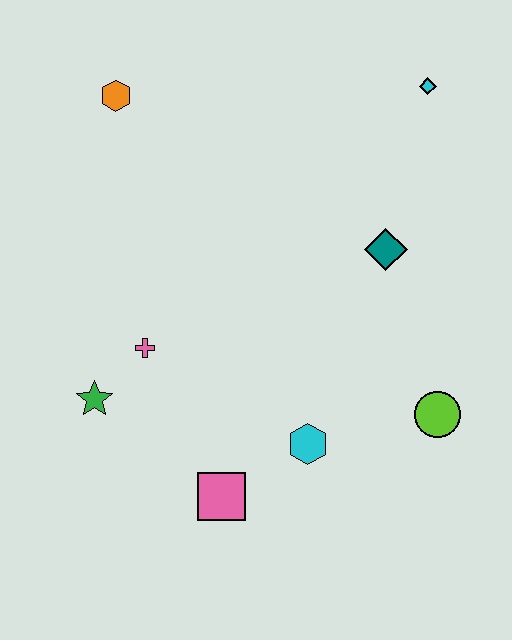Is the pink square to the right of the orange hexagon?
Yes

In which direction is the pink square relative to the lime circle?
The pink square is to the left of the lime circle.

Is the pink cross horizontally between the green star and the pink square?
Yes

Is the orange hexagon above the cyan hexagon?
Yes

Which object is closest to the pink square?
The cyan hexagon is closest to the pink square.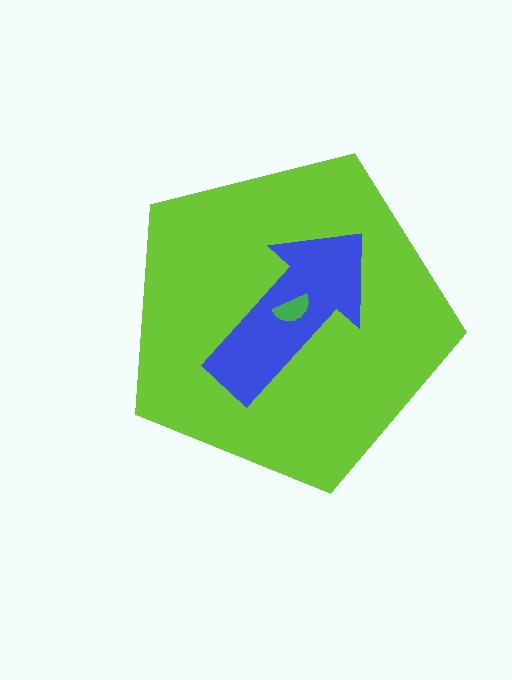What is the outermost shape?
The lime pentagon.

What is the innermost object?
The green semicircle.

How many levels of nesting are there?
3.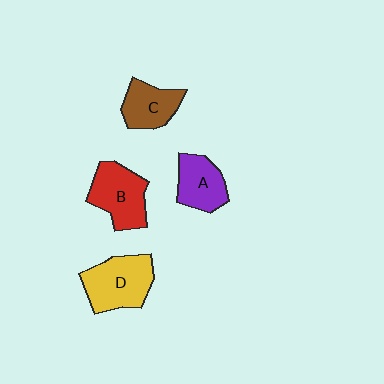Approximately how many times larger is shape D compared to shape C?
Approximately 1.5 times.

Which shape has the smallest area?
Shape C (brown).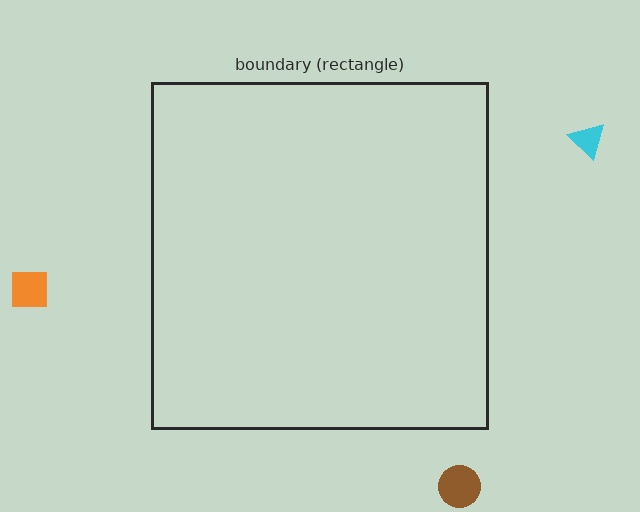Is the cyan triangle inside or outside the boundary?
Outside.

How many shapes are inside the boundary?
0 inside, 3 outside.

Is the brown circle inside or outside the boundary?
Outside.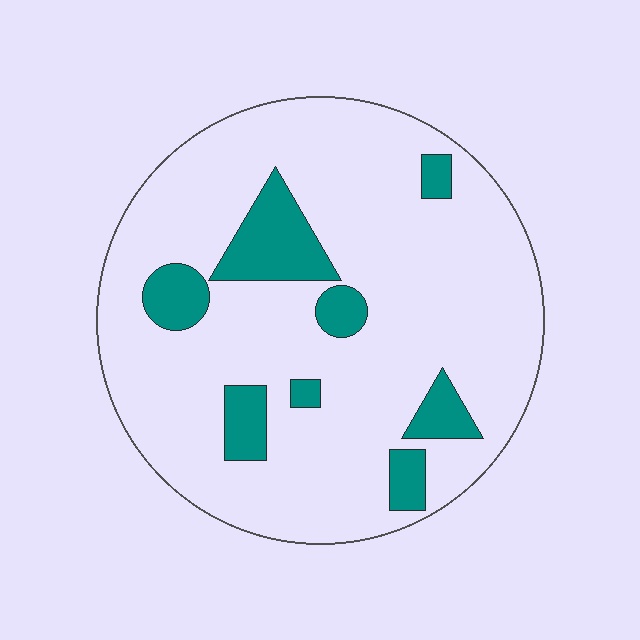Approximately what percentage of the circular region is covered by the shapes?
Approximately 15%.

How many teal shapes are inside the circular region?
8.